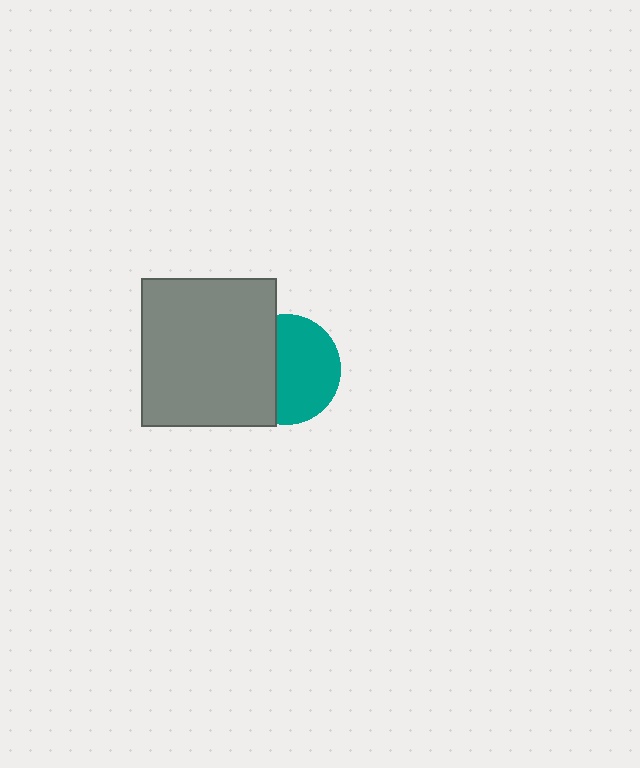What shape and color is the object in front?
The object in front is a gray rectangle.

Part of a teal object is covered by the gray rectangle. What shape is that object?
It is a circle.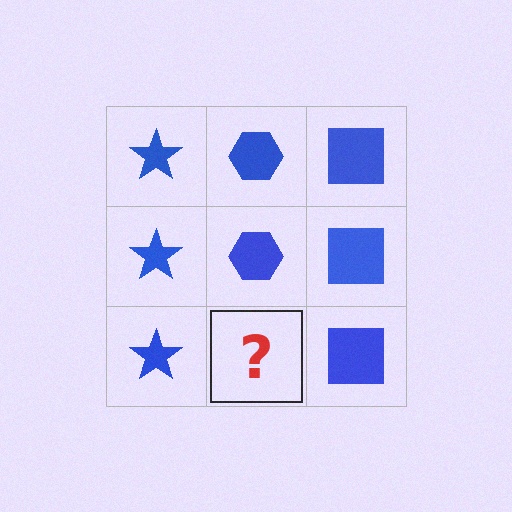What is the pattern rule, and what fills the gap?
The rule is that each column has a consistent shape. The gap should be filled with a blue hexagon.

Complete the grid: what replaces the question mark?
The question mark should be replaced with a blue hexagon.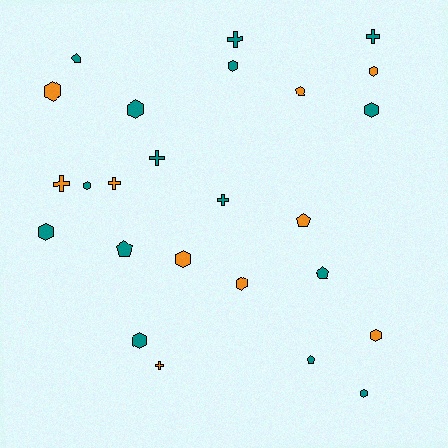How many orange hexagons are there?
There are 5 orange hexagons.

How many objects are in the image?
There are 25 objects.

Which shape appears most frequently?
Hexagon, with 12 objects.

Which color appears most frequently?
Teal, with 15 objects.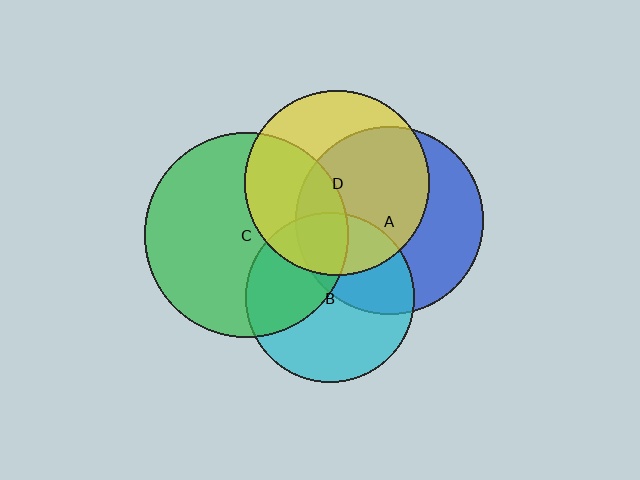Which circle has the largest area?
Circle C (green).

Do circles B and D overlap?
Yes.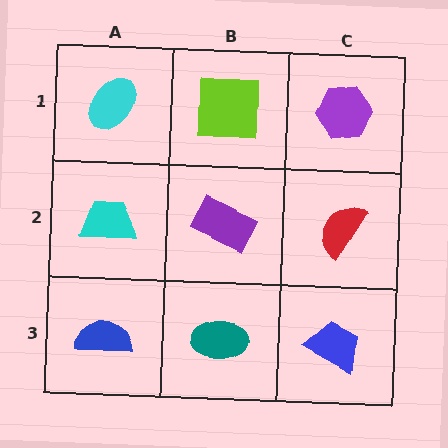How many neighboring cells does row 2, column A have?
3.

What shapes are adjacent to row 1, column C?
A red semicircle (row 2, column C), a lime square (row 1, column B).